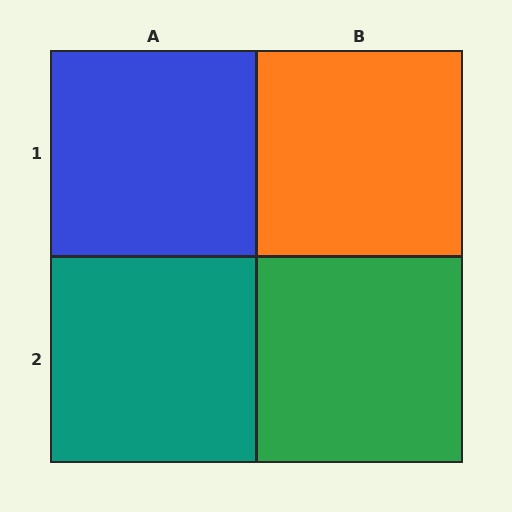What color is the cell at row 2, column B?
Green.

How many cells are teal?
1 cell is teal.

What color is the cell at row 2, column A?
Teal.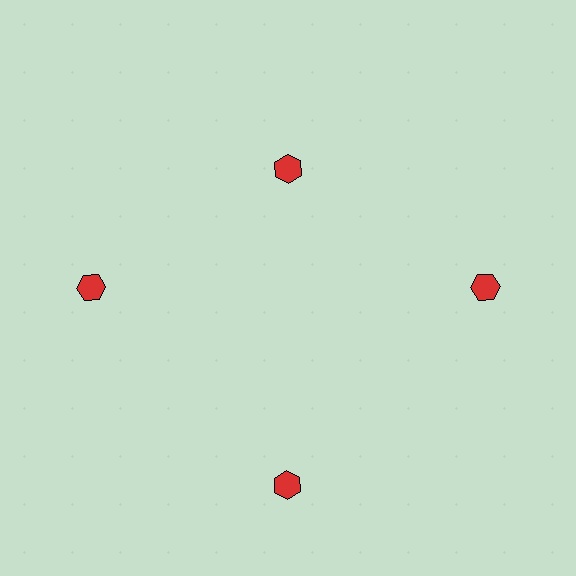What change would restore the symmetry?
The symmetry would be restored by moving it outward, back onto the ring so that all 4 hexagons sit at equal angles and equal distance from the center.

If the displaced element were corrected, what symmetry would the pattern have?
It would have 4-fold rotational symmetry — the pattern would map onto itself every 90 degrees.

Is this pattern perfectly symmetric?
No. The 4 red hexagons are arranged in a ring, but one element near the 12 o'clock position is pulled inward toward the center, breaking the 4-fold rotational symmetry.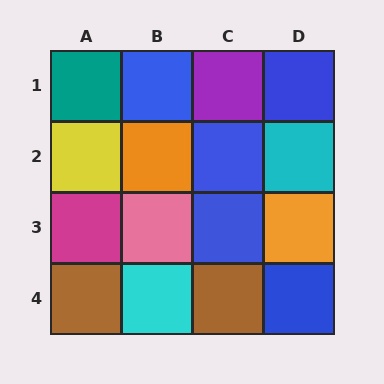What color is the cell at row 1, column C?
Purple.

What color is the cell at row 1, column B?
Blue.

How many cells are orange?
2 cells are orange.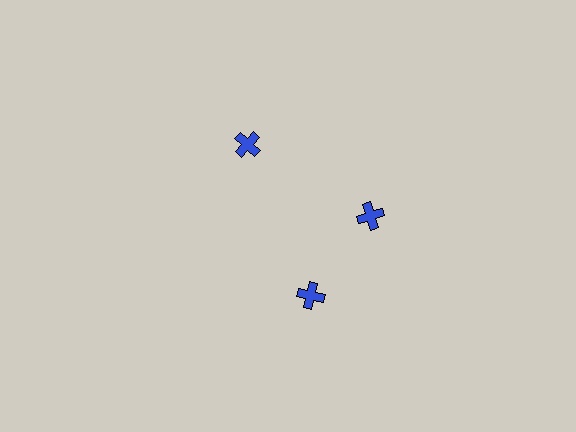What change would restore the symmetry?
The symmetry would be restored by rotating it back into even spacing with its neighbors so that all 3 crosses sit at equal angles and equal distance from the center.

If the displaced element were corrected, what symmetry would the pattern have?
It would have 3-fold rotational symmetry — the pattern would map onto itself every 120 degrees.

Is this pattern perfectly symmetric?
No. The 3 blue crosses are arranged in a ring, but one element near the 7 o'clock position is rotated out of alignment along the ring, breaking the 3-fold rotational symmetry.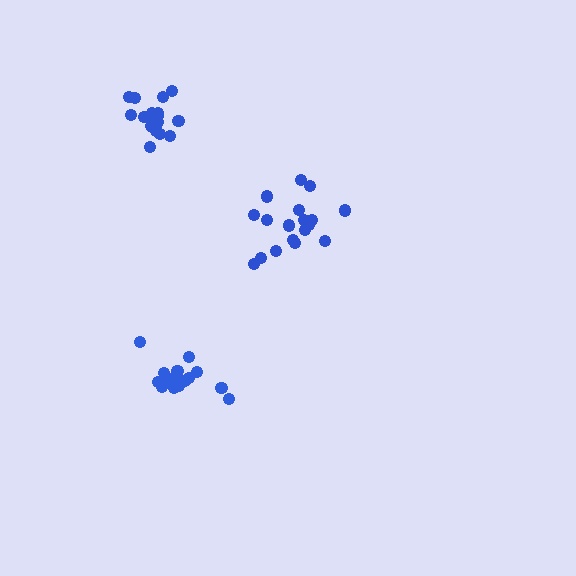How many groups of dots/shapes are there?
There are 3 groups.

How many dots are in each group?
Group 1: 19 dots, Group 2: 16 dots, Group 3: 19 dots (54 total).